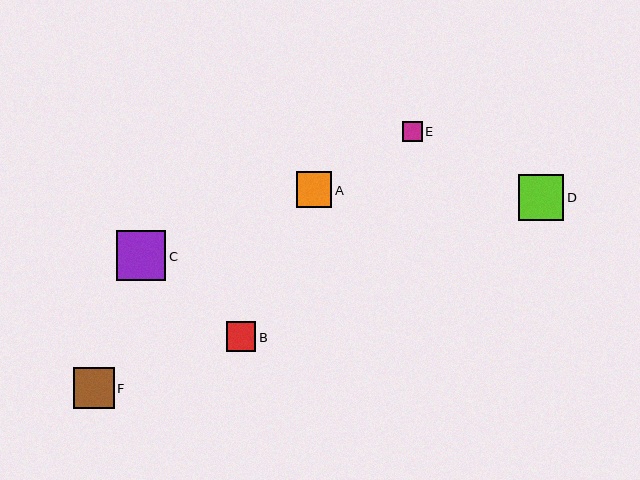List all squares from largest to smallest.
From largest to smallest: C, D, F, A, B, E.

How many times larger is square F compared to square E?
Square F is approximately 2.0 times the size of square E.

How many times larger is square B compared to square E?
Square B is approximately 1.5 times the size of square E.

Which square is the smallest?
Square E is the smallest with a size of approximately 20 pixels.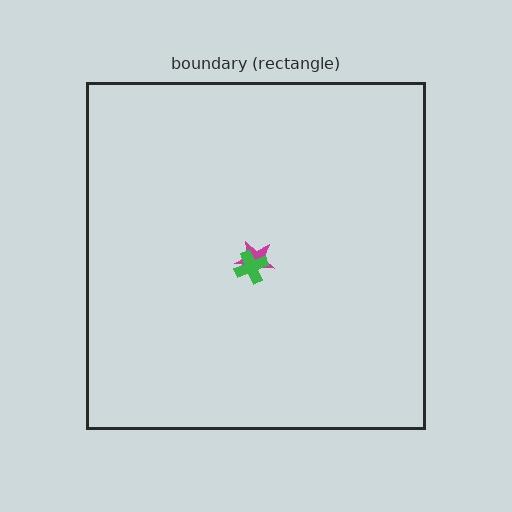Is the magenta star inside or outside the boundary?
Inside.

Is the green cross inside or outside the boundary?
Inside.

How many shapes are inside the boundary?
2 inside, 0 outside.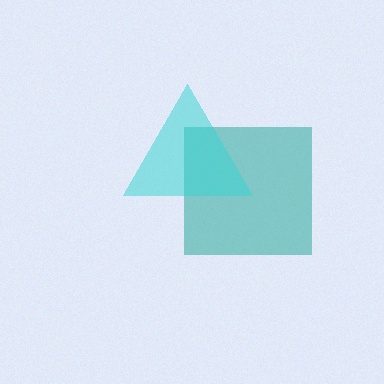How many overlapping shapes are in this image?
There are 2 overlapping shapes in the image.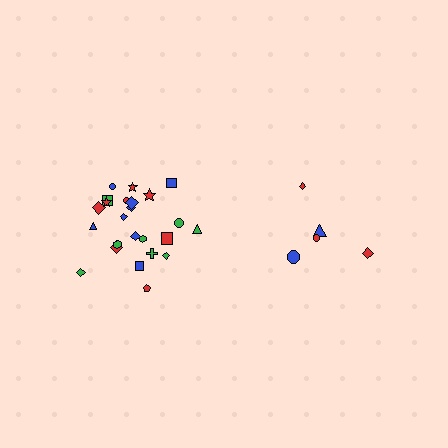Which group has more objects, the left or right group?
The left group.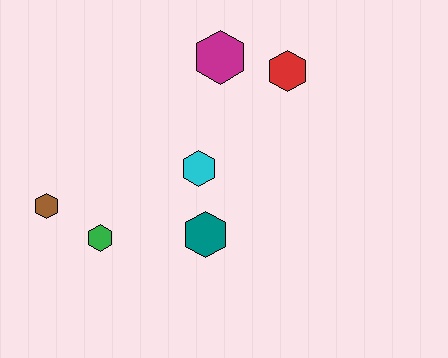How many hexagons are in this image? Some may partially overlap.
There are 6 hexagons.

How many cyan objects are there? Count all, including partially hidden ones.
There is 1 cyan object.